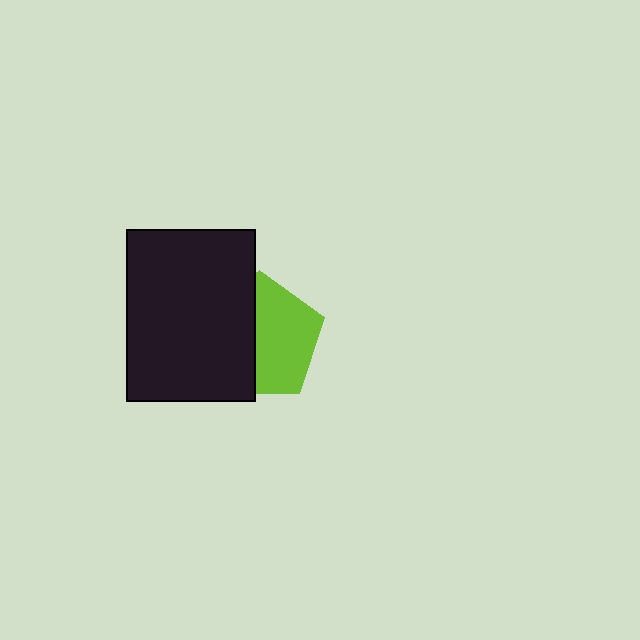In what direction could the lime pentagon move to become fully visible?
The lime pentagon could move right. That would shift it out from behind the black rectangle entirely.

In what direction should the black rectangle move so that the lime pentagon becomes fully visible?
The black rectangle should move left. That is the shortest direction to clear the overlap and leave the lime pentagon fully visible.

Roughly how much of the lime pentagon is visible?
About half of it is visible (roughly 55%).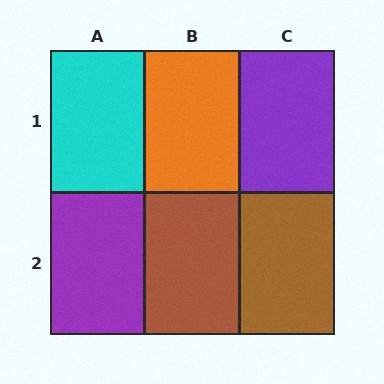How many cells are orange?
1 cell is orange.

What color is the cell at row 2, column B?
Brown.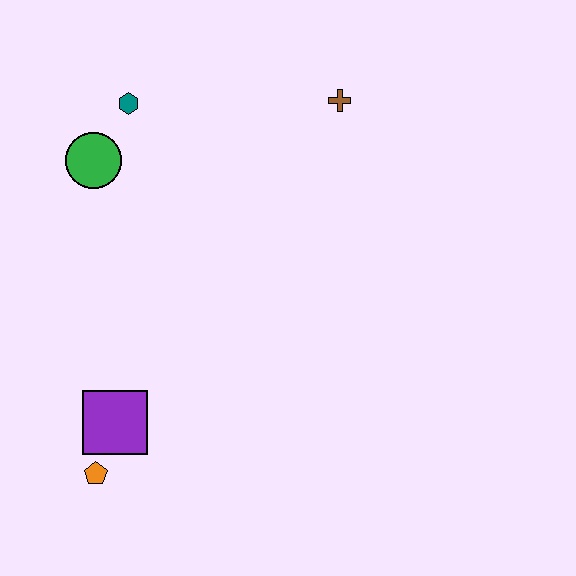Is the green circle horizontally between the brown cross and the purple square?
No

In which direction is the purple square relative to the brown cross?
The purple square is below the brown cross.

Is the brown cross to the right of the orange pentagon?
Yes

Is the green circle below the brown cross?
Yes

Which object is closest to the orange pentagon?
The purple square is closest to the orange pentagon.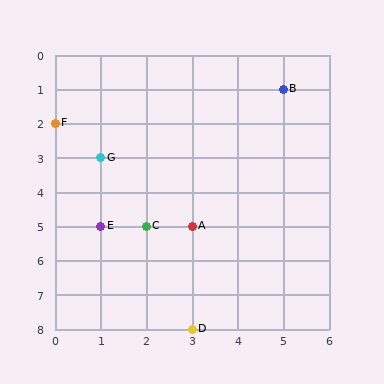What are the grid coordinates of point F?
Point F is at grid coordinates (0, 2).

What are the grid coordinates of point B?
Point B is at grid coordinates (5, 1).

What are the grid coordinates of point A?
Point A is at grid coordinates (3, 5).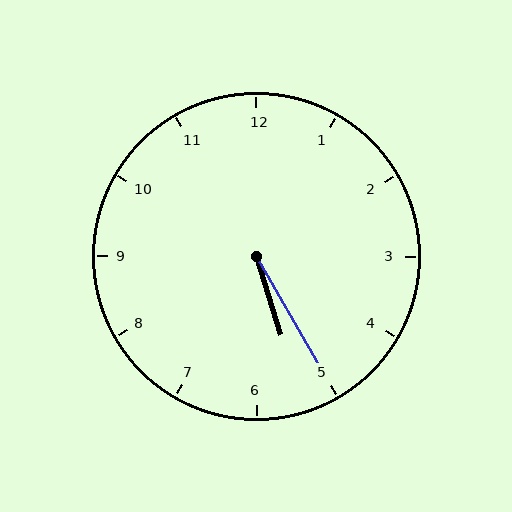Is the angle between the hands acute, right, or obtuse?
It is acute.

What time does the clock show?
5:25.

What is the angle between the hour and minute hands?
Approximately 12 degrees.